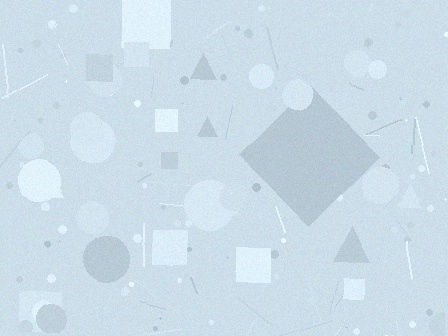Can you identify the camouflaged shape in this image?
The camouflaged shape is a diamond.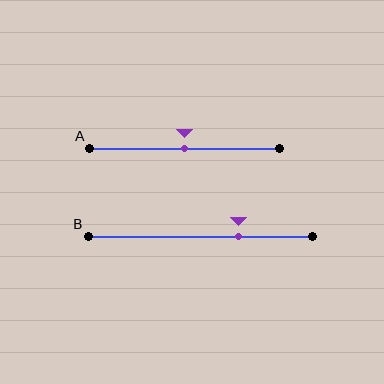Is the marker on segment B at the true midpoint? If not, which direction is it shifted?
No, the marker on segment B is shifted to the right by about 17% of the segment length.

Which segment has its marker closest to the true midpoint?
Segment A has its marker closest to the true midpoint.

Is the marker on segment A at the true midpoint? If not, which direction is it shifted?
Yes, the marker on segment A is at the true midpoint.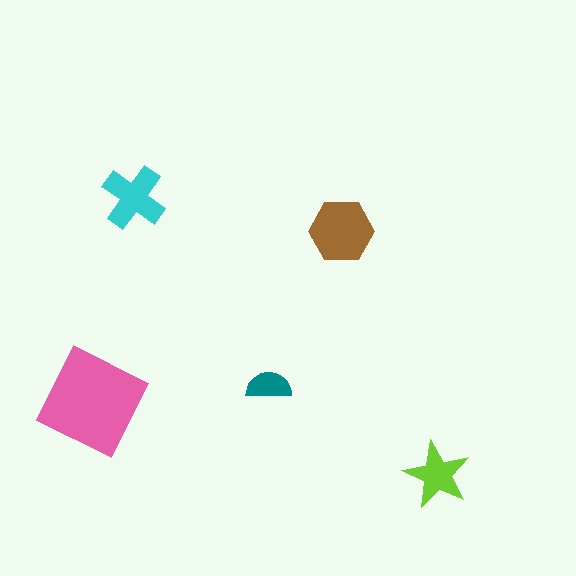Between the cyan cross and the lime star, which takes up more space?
The cyan cross.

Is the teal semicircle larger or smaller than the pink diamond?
Smaller.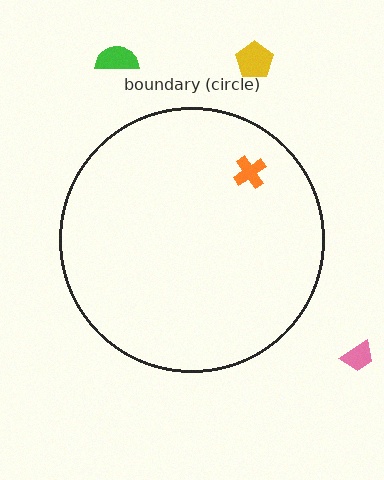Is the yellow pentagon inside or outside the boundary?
Outside.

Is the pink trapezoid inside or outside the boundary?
Outside.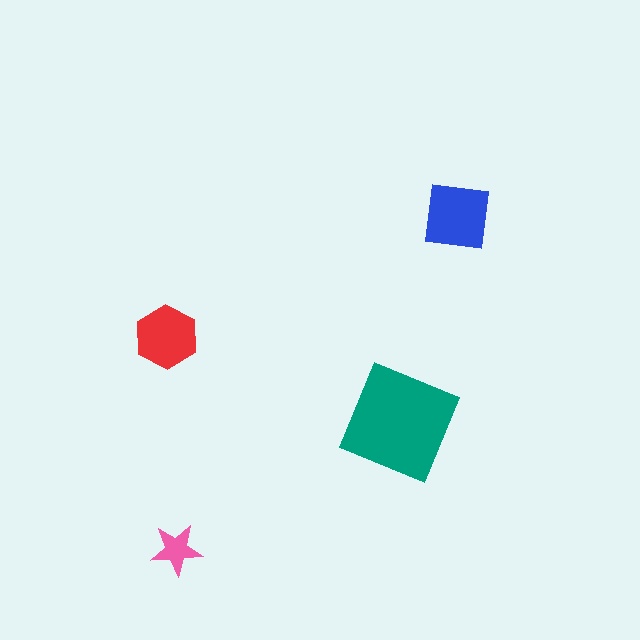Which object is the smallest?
The pink star.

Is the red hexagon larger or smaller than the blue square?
Smaller.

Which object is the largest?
The teal square.